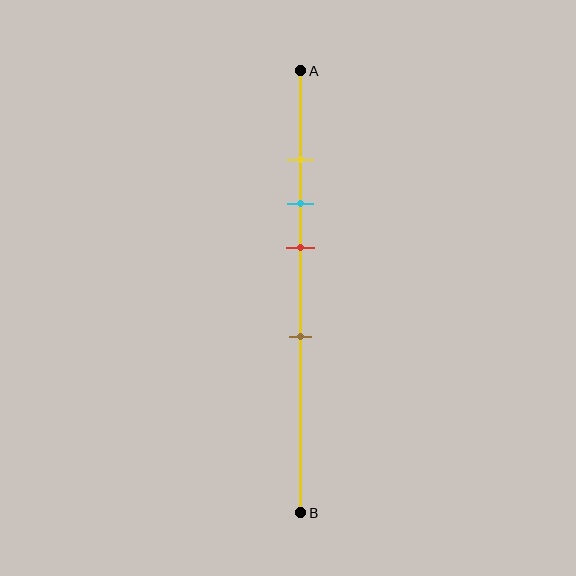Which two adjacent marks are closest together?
The yellow and cyan marks are the closest adjacent pair.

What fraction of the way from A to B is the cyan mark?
The cyan mark is approximately 30% (0.3) of the way from A to B.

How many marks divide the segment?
There are 4 marks dividing the segment.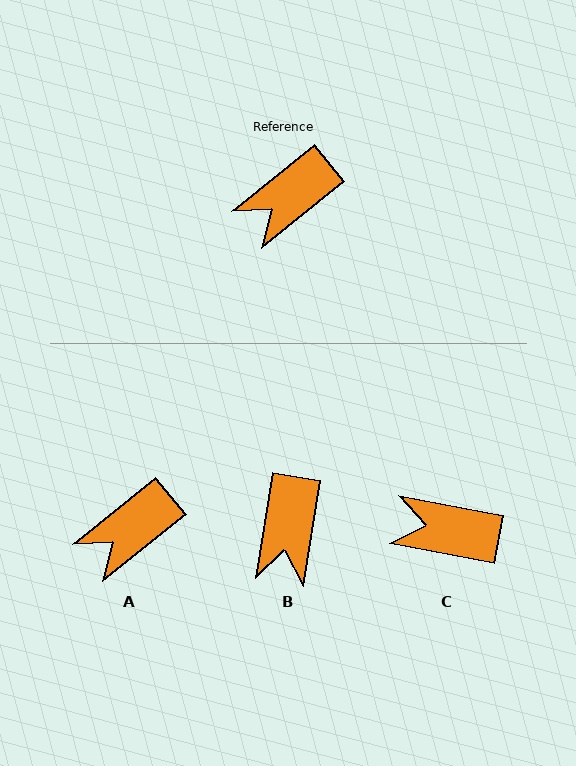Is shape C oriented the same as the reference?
No, it is off by about 49 degrees.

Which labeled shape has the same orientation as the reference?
A.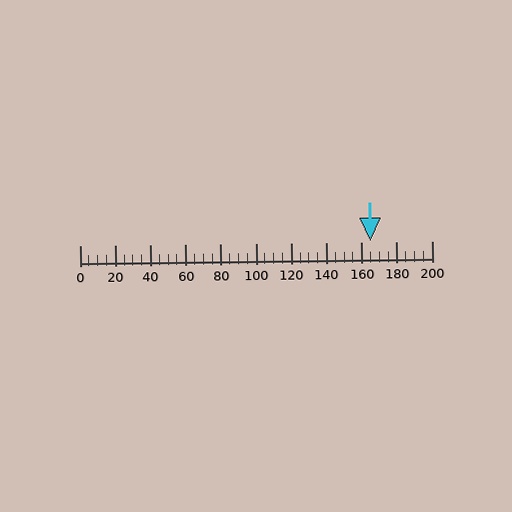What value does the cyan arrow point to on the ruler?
The cyan arrow points to approximately 165.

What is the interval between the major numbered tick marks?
The major tick marks are spaced 20 units apart.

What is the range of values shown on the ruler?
The ruler shows values from 0 to 200.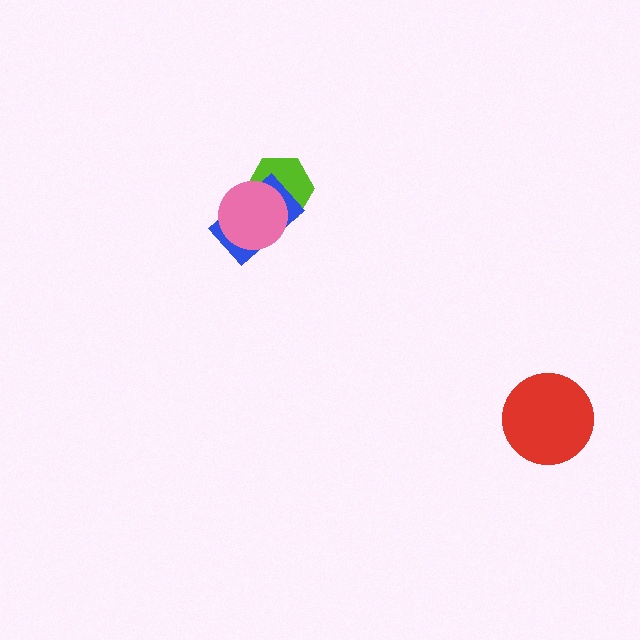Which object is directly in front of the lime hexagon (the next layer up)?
The blue rectangle is directly in front of the lime hexagon.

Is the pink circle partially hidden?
No, no other shape covers it.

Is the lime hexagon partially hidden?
Yes, it is partially covered by another shape.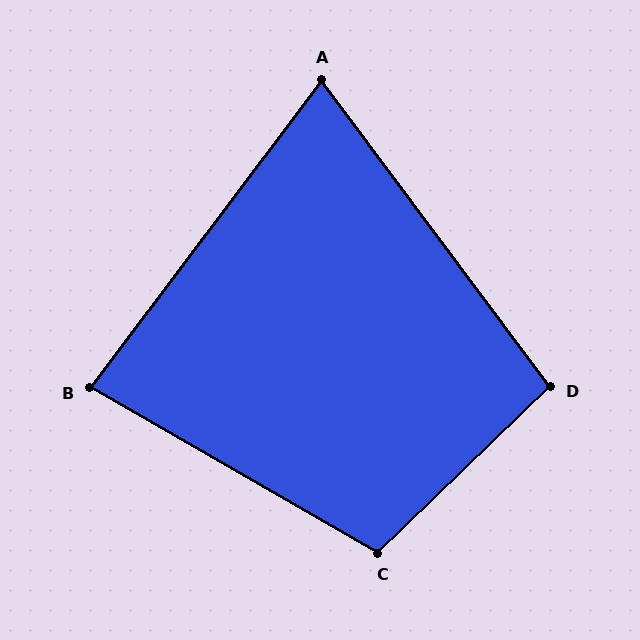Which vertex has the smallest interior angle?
A, at approximately 74 degrees.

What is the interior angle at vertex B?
Approximately 83 degrees (acute).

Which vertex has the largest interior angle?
C, at approximately 106 degrees.